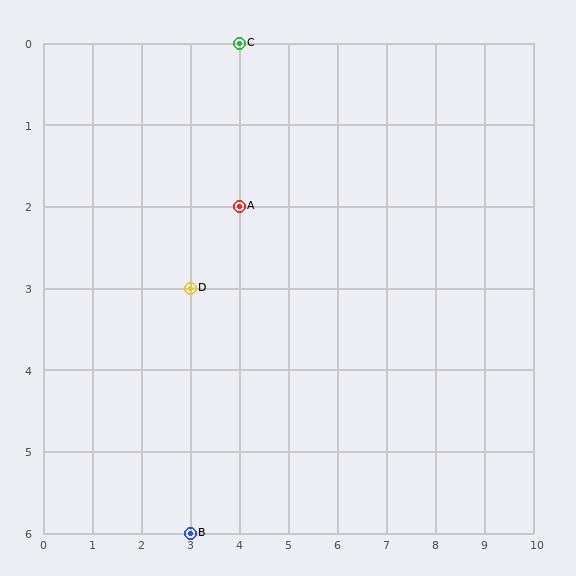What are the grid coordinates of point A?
Point A is at grid coordinates (4, 2).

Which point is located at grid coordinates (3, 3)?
Point D is at (3, 3).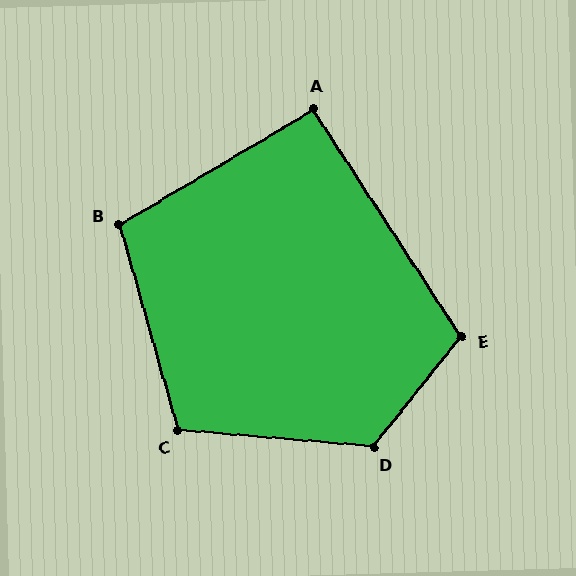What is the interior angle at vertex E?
Approximately 108 degrees (obtuse).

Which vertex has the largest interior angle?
D, at approximately 124 degrees.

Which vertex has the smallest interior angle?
A, at approximately 93 degrees.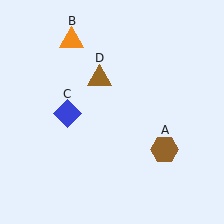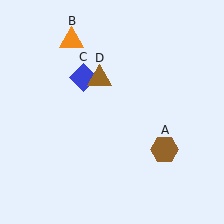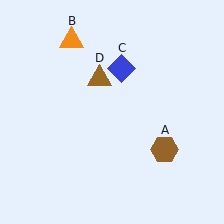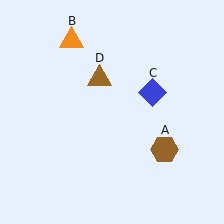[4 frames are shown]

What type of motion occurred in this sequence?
The blue diamond (object C) rotated clockwise around the center of the scene.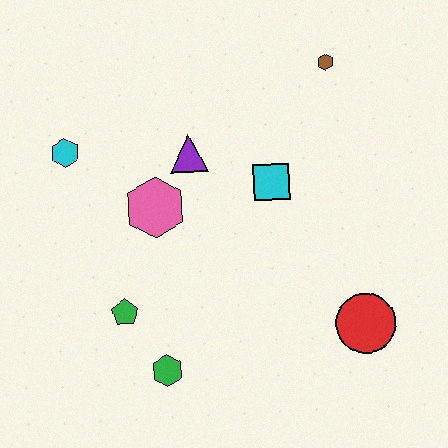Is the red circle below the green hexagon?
No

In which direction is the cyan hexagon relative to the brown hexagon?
The cyan hexagon is to the left of the brown hexagon.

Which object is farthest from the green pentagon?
The brown hexagon is farthest from the green pentagon.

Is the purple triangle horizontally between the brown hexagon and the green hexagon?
Yes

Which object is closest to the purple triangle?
The pink hexagon is closest to the purple triangle.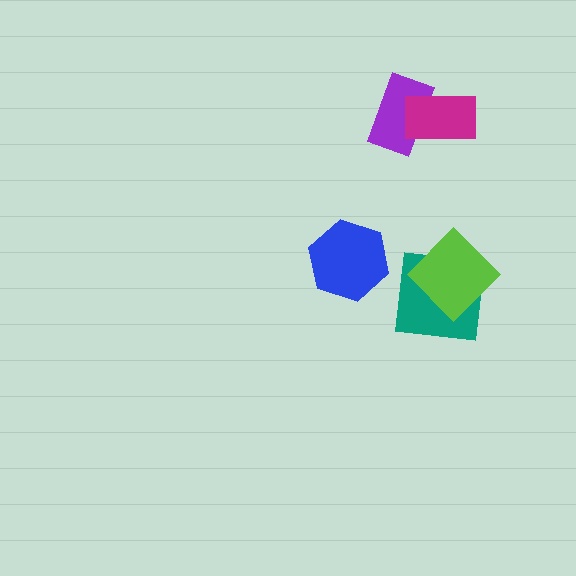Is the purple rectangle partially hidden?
Yes, it is partially covered by another shape.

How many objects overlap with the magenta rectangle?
1 object overlaps with the magenta rectangle.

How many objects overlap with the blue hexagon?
0 objects overlap with the blue hexagon.